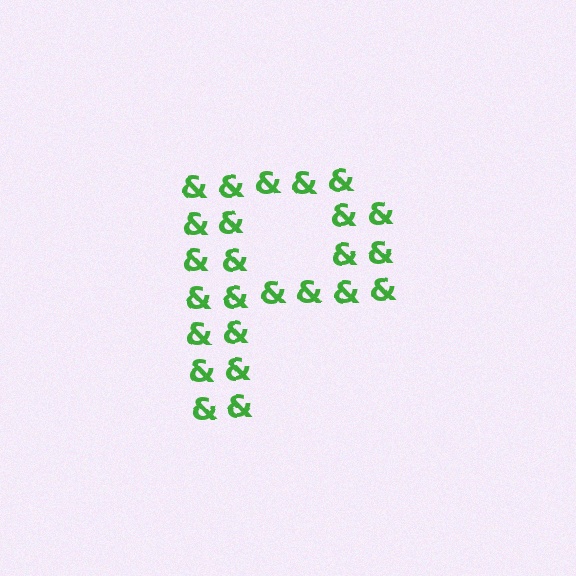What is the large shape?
The large shape is the letter P.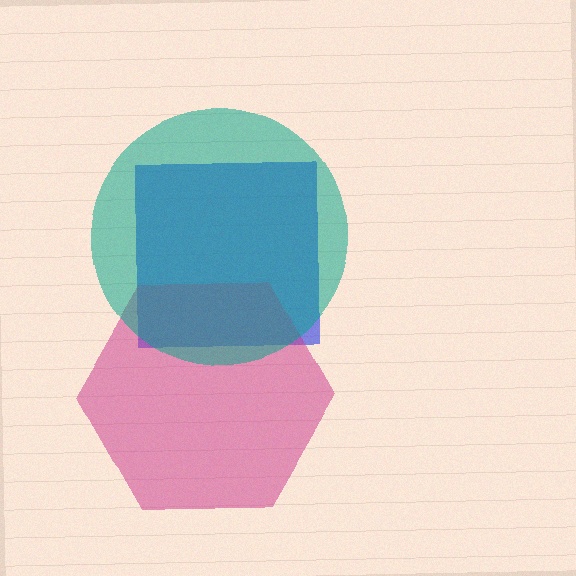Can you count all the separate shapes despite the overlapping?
Yes, there are 3 separate shapes.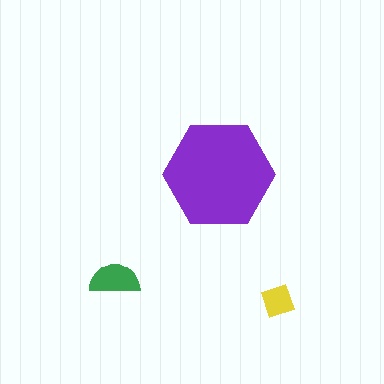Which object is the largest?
The purple hexagon.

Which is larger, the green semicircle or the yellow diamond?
The green semicircle.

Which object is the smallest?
The yellow diamond.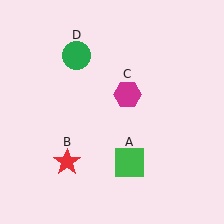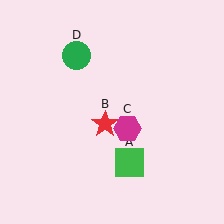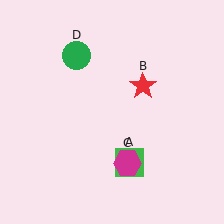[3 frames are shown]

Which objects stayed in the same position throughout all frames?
Green square (object A) and green circle (object D) remained stationary.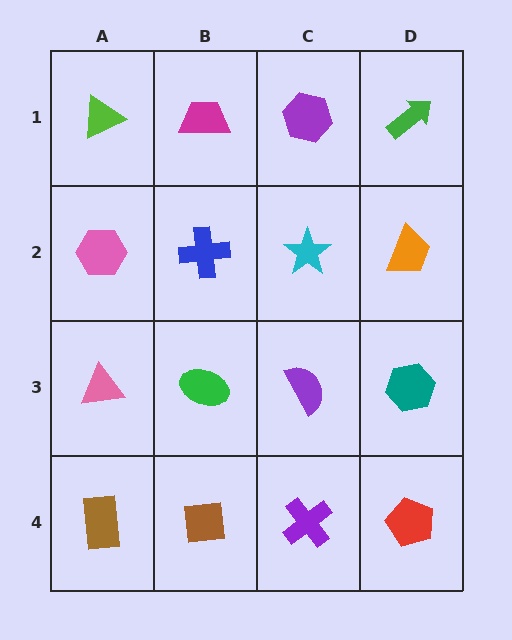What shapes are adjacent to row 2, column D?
A green arrow (row 1, column D), a teal hexagon (row 3, column D), a cyan star (row 2, column C).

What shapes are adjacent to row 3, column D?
An orange trapezoid (row 2, column D), a red pentagon (row 4, column D), a purple semicircle (row 3, column C).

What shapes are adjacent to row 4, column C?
A purple semicircle (row 3, column C), a brown square (row 4, column B), a red pentagon (row 4, column D).